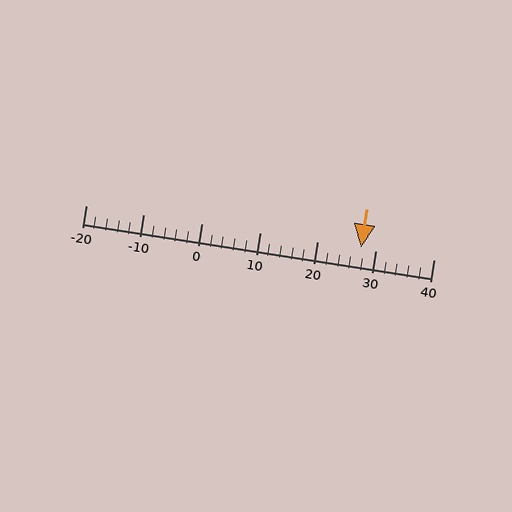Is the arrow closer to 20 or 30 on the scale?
The arrow is closer to 30.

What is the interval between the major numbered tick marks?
The major tick marks are spaced 10 units apart.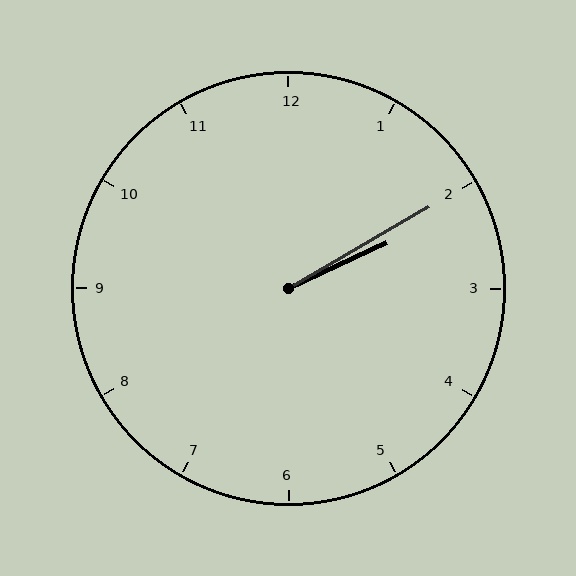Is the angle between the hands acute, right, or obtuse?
It is acute.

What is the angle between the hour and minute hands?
Approximately 5 degrees.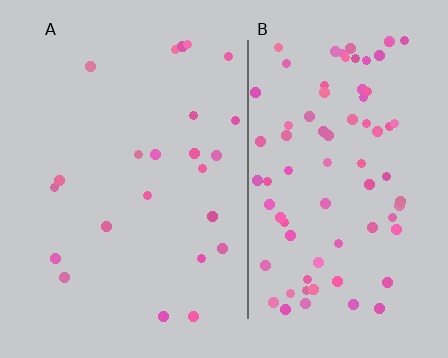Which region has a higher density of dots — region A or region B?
B (the right).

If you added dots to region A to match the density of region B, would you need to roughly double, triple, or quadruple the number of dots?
Approximately triple.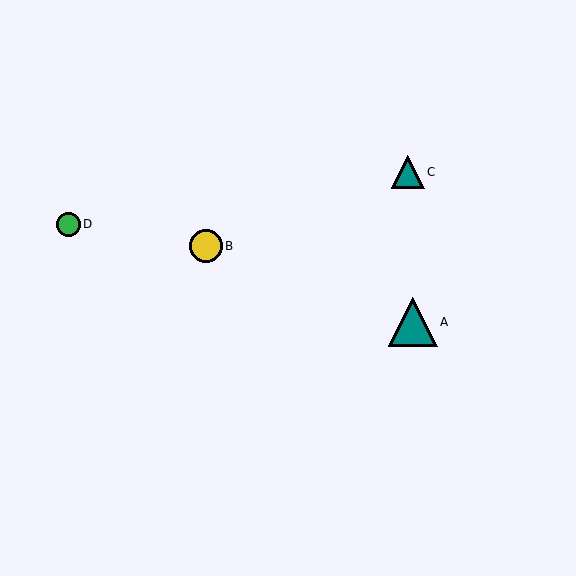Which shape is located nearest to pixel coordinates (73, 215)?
The green circle (labeled D) at (68, 224) is nearest to that location.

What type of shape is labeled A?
Shape A is a teal triangle.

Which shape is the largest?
The teal triangle (labeled A) is the largest.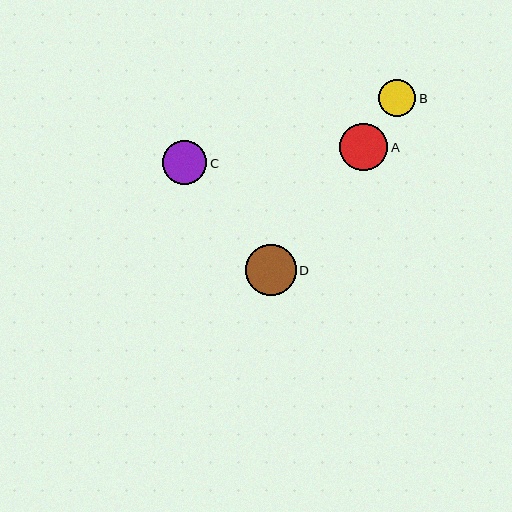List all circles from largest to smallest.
From largest to smallest: D, A, C, B.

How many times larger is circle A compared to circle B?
Circle A is approximately 1.3 times the size of circle B.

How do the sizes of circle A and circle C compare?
Circle A and circle C are approximately the same size.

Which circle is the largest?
Circle D is the largest with a size of approximately 51 pixels.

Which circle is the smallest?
Circle B is the smallest with a size of approximately 37 pixels.